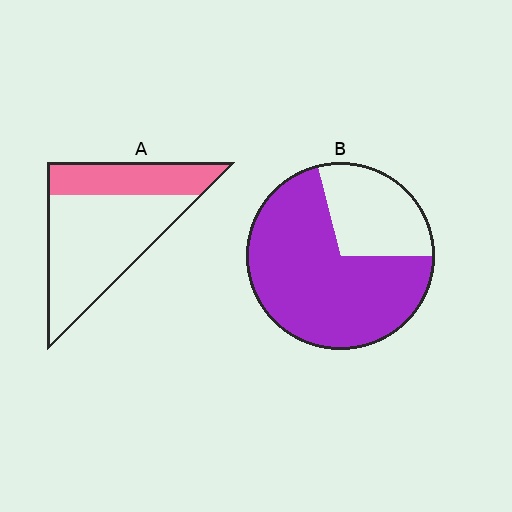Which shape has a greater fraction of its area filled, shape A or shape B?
Shape B.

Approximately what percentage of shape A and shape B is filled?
A is approximately 30% and B is approximately 70%.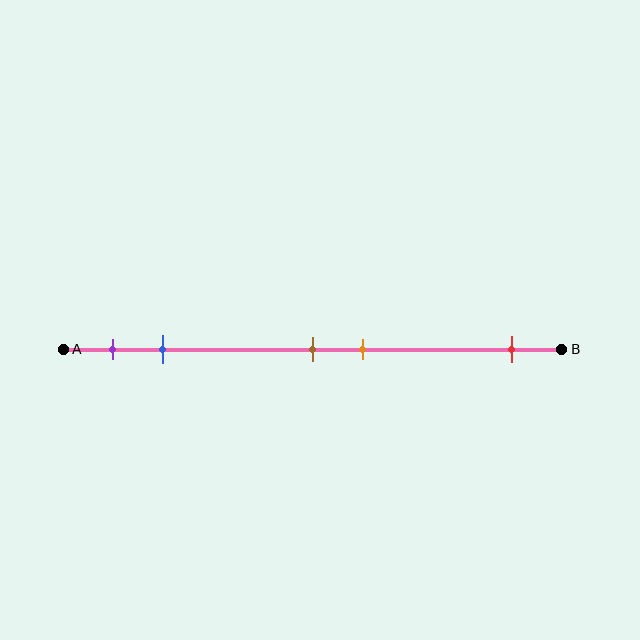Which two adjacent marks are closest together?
The brown and orange marks are the closest adjacent pair.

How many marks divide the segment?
There are 5 marks dividing the segment.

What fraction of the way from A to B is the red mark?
The red mark is approximately 90% (0.9) of the way from A to B.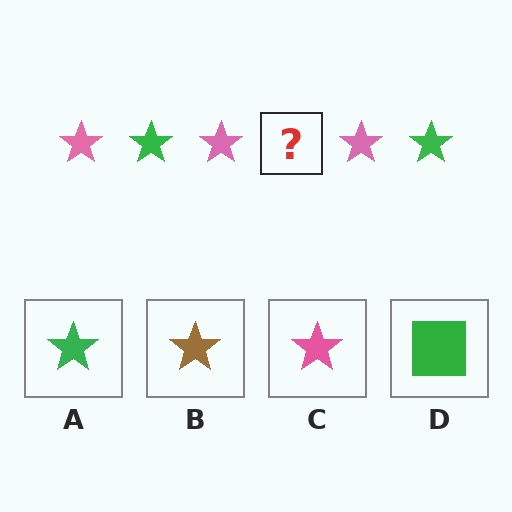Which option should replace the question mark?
Option A.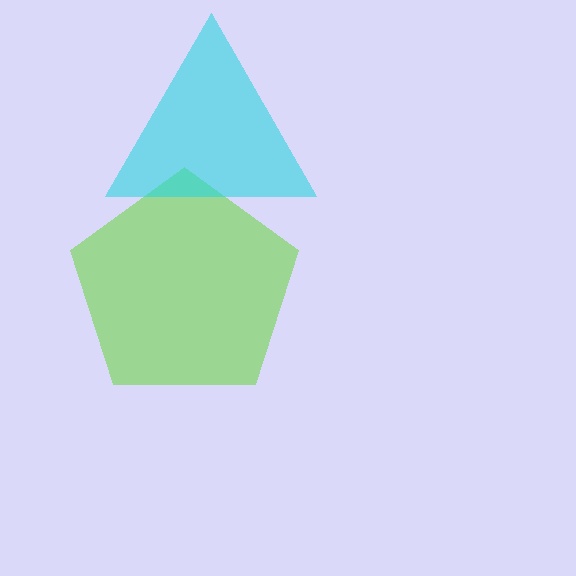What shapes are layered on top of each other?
The layered shapes are: a lime pentagon, a cyan triangle.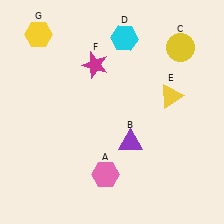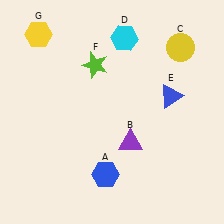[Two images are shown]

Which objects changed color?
A changed from pink to blue. E changed from yellow to blue. F changed from magenta to lime.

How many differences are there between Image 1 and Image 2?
There are 3 differences between the two images.